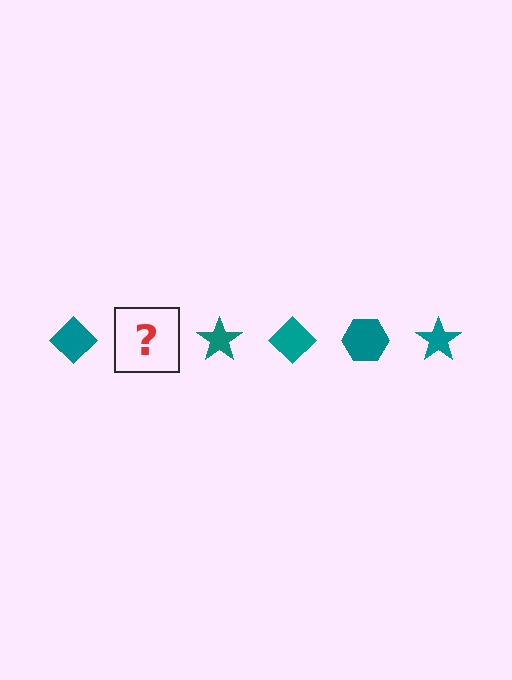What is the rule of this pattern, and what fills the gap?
The rule is that the pattern cycles through diamond, hexagon, star shapes in teal. The gap should be filled with a teal hexagon.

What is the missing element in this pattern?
The missing element is a teal hexagon.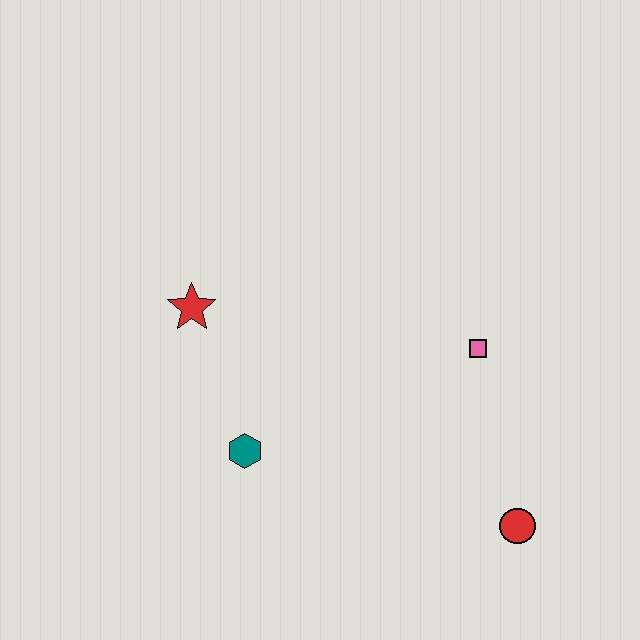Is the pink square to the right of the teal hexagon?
Yes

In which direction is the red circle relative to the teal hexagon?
The red circle is to the right of the teal hexagon.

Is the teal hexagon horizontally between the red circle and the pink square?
No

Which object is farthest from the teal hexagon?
The red circle is farthest from the teal hexagon.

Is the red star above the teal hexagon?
Yes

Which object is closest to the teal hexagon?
The red star is closest to the teal hexagon.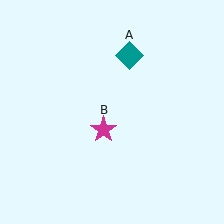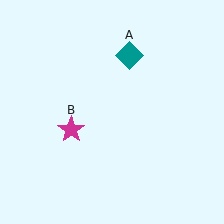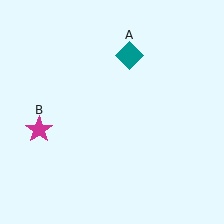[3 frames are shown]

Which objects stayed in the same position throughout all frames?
Teal diamond (object A) remained stationary.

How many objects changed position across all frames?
1 object changed position: magenta star (object B).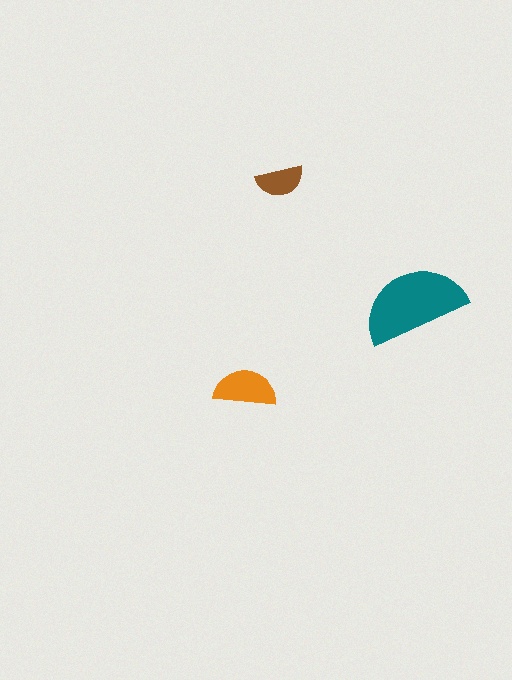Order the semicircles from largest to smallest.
the teal one, the orange one, the brown one.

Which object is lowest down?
The orange semicircle is bottommost.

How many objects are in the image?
There are 3 objects in the image.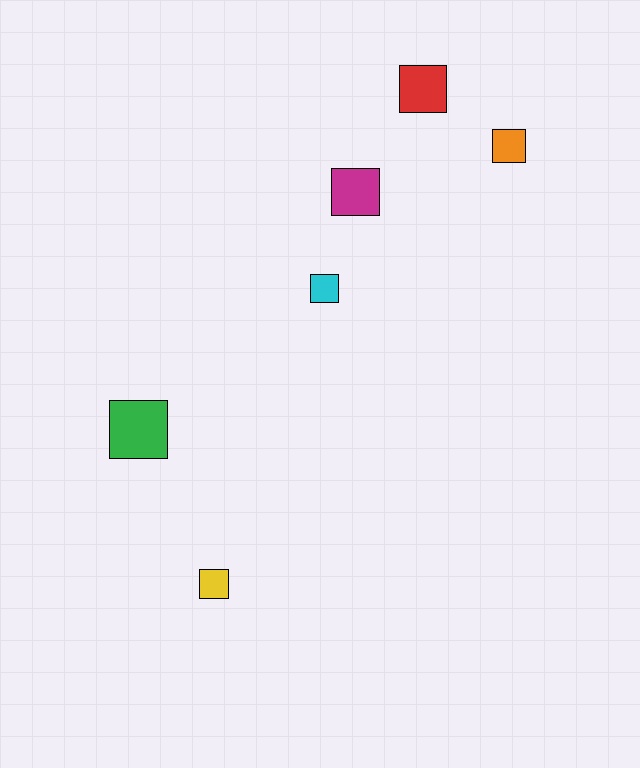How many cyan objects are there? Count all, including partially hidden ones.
There is 1 cyan object.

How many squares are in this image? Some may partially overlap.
There are 6 squares.